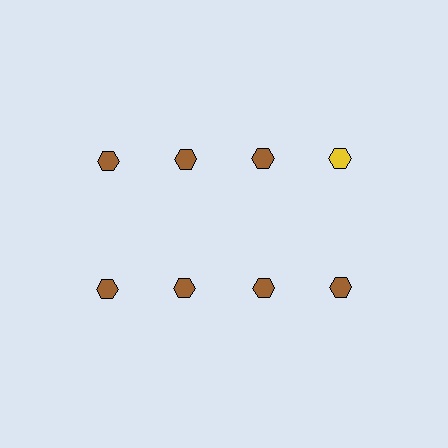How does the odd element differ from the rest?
It has a different color: yellow instead of brown.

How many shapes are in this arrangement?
There are 8 shapes arranged in a grid pattern.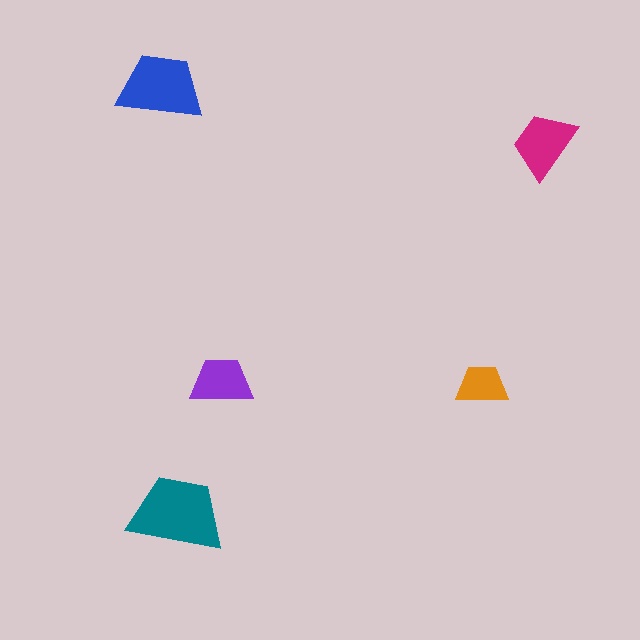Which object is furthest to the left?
The blue trapezoid is leftmost.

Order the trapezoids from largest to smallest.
the teal one, the blue one, the magenta one, the purple one, the orange one.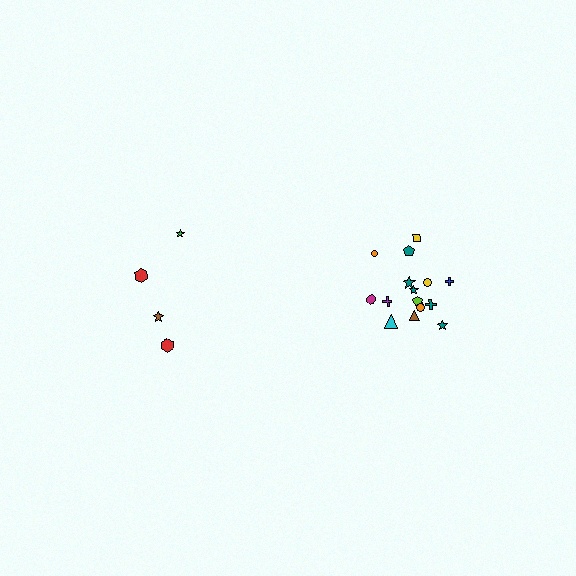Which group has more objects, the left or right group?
The right group.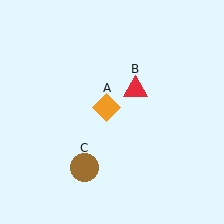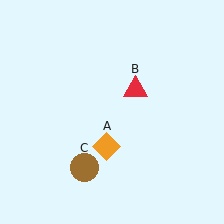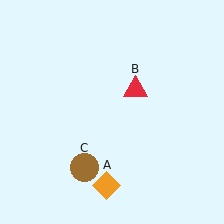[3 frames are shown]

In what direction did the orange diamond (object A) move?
The orange diamond (object A) moved down.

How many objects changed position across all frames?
1 object changed position: orange diamond (object A).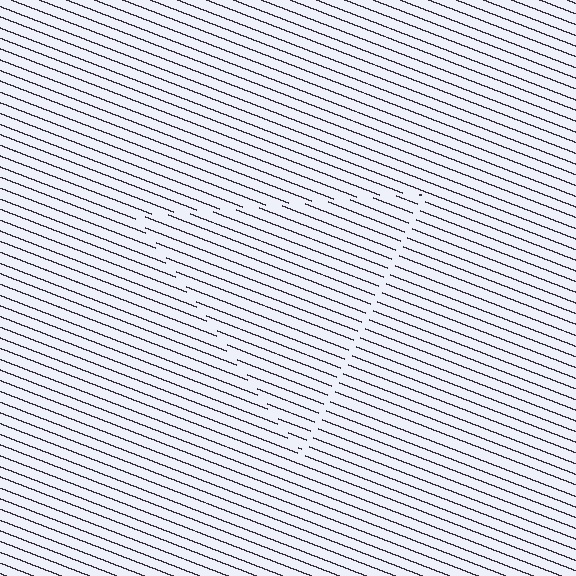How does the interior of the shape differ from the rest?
The interior of the shape contains the same grating, shifted by half a period — the contour is defined by the phase discontinuity where line-ends from the inner and outer gratings abut.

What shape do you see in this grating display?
An illusory triangle. The interior of the shape contains the same grating, shifted by half a period — the contour is defined by the phase discontinuity where line-ends from the inner and outer gratings abut.